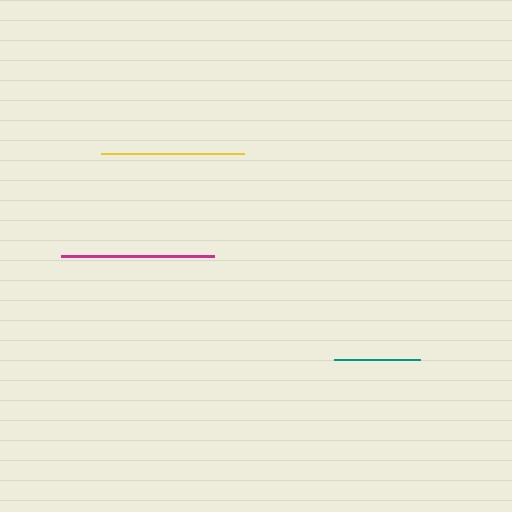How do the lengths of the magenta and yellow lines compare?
The magenta and yellow lines are approximately the same length.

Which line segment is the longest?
The magenta line is the longest at approximately 153 pixels.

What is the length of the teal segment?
The teal segment is approximately 86 pixels long.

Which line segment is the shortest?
The teal line is the shortest at approximately 86 pixels.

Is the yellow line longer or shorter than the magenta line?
The magenta line is longer than the yellow line.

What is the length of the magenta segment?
The magenta segment is approximately 153 pixels long.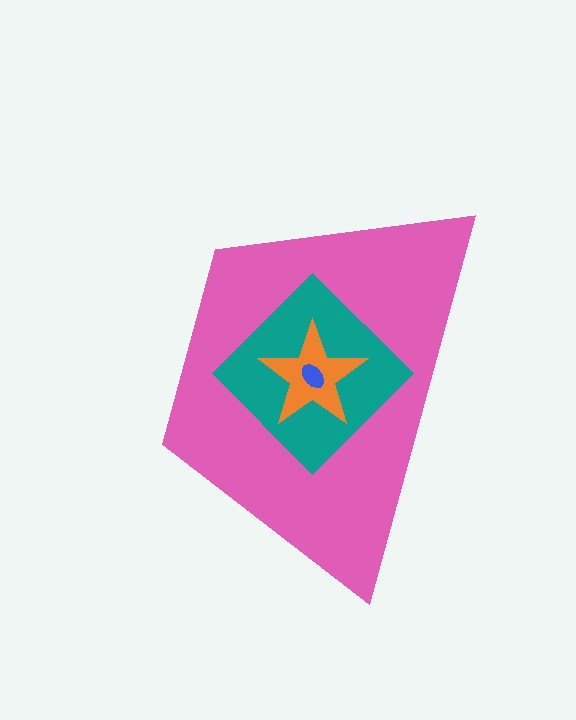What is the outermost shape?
The pink trapezoid.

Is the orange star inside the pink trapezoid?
Yes.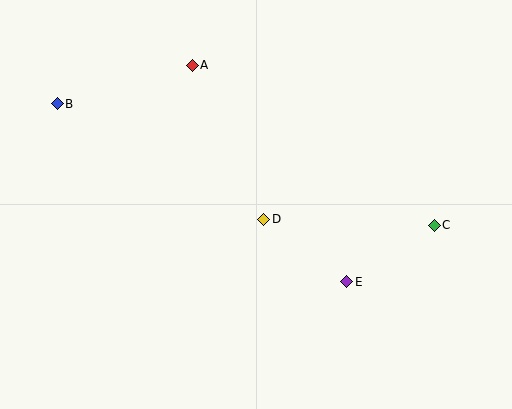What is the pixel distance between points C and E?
The distance between C and E is 104 pixels.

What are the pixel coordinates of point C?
Point C is at (434, 225).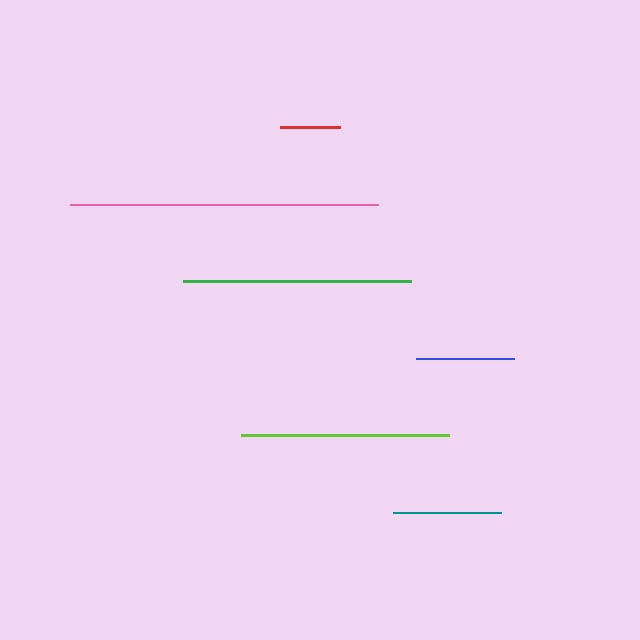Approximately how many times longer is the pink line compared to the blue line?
The pink line is approximately 3.1 times the length of the blue line.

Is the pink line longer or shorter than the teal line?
The pink line is longer than the teal line.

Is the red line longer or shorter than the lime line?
The lime line is longer than the red line.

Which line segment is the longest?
The pink line is the longest at approximately 308 pixels.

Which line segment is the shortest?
The red line is the shortest at approximately 60 pixels.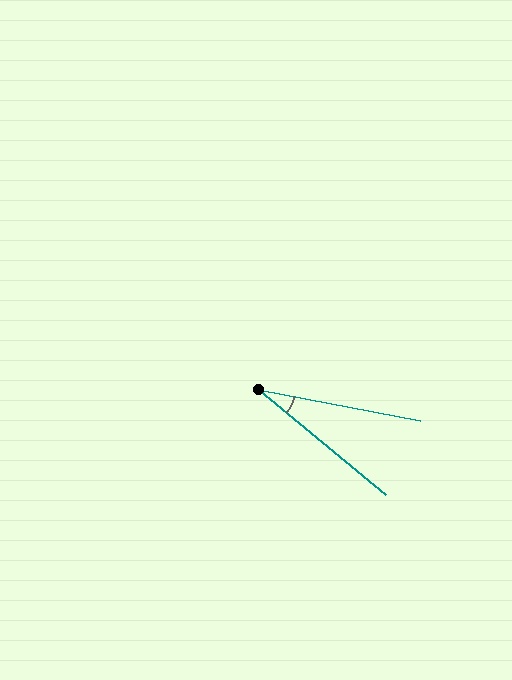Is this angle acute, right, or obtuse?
It is acute.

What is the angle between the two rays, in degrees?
Approximately 29 degrees.